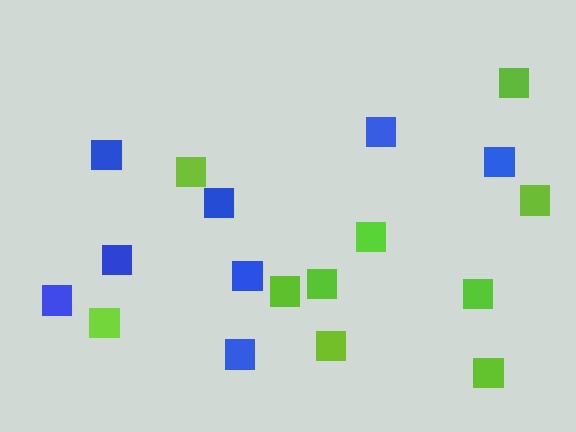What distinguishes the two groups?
There are 2 groups: one group of blue squares (8) and one group of lime squares (10).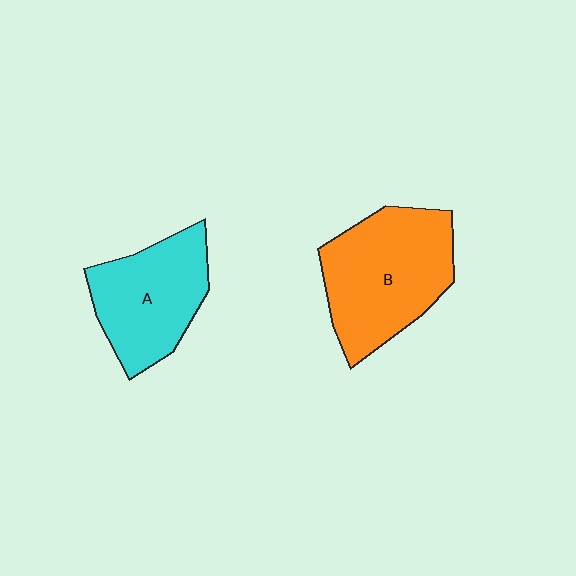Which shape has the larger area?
Shape B (orange).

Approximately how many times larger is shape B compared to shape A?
Approximately 1.3 times.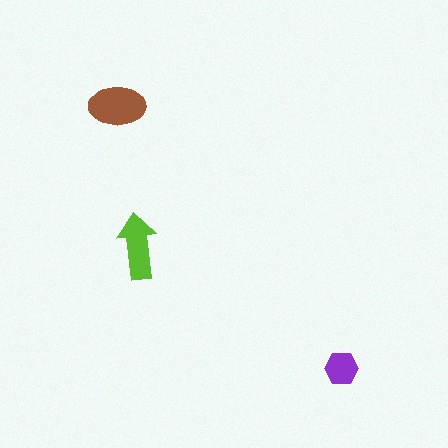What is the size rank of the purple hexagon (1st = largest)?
3rd.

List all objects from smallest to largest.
The purple hexagon, the lime arrow, the brown ellipse.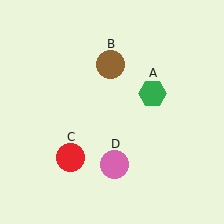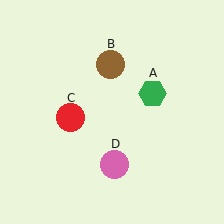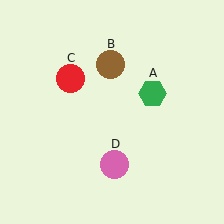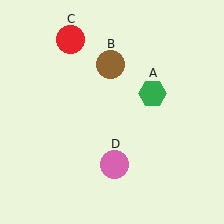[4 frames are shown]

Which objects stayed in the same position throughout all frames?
Green hexagon (object A) and brown circle (object B) and pink circle (object D) remained stationary.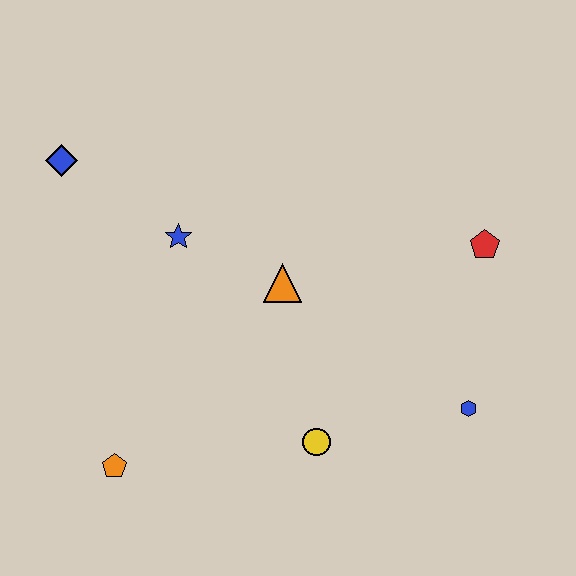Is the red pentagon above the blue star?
No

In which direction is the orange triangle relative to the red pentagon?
The orange triangle is to the left of the red pentagon.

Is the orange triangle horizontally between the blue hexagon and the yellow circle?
No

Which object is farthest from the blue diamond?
The blue hexagon is farthest from the blue diamond.